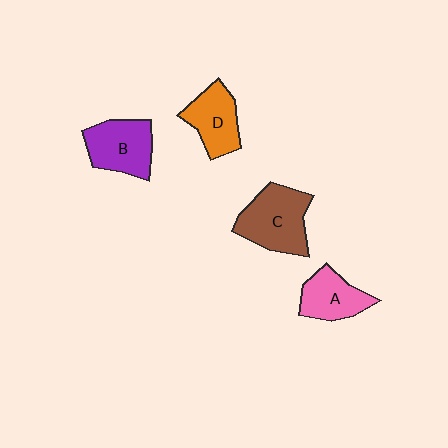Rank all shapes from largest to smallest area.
From largest to smallest: C (brown), B (purple), D (orange), A (pink).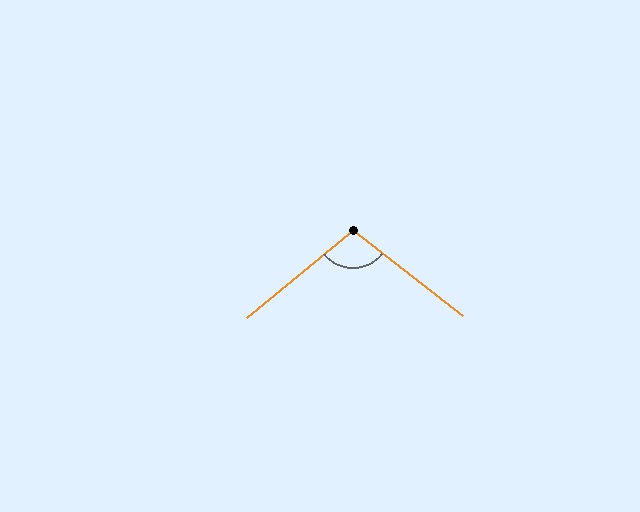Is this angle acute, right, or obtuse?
It is obtuse.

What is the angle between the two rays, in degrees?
Approximately 103 degrees.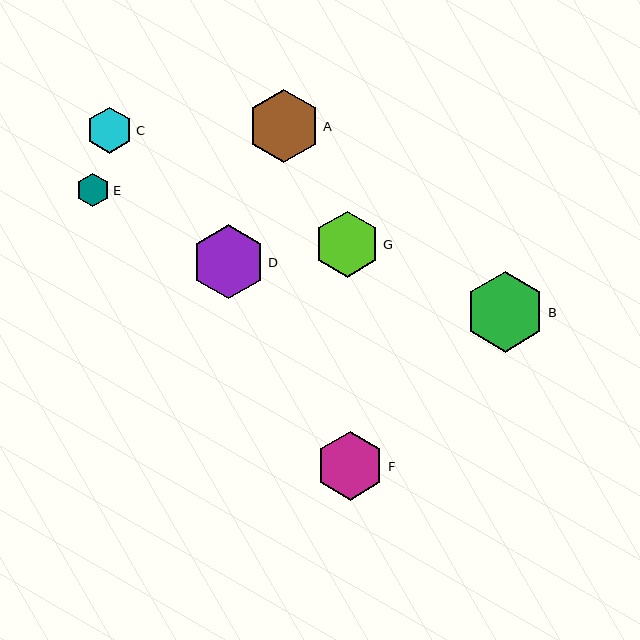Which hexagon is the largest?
Hexagon B is the largest with a size of approximately 81 pixels.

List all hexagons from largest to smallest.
From largest to smallest: B, D, A, F, G, C, E.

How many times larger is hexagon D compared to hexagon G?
Hexagon D is approximately 1.1 times the size of hexagon G.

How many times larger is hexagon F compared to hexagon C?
Hexagon F is approximately 1.5 times the size of hexagon C.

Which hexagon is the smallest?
Hexagon E is the smallest with a size of approximately 34 pixels.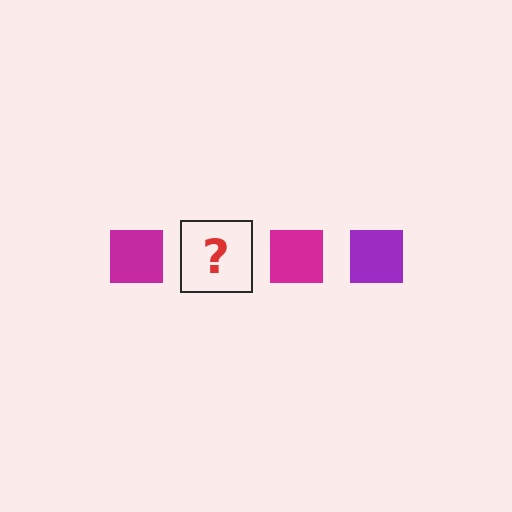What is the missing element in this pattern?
The missing element is a purple square.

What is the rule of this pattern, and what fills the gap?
The rule is that the pattern cycles through magenta, purple squares. The gap should be filled with a purple square.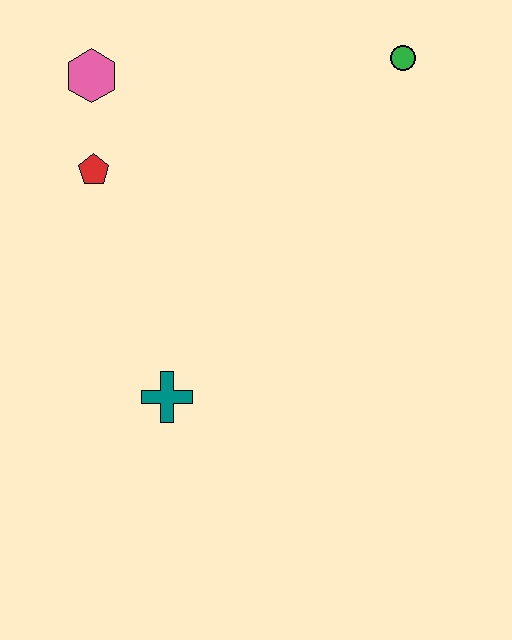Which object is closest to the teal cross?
The red pentagon is closest to the teal cross.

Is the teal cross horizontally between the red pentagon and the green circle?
Yes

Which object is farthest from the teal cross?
The green circle is farthest from the teal cross.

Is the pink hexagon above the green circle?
No